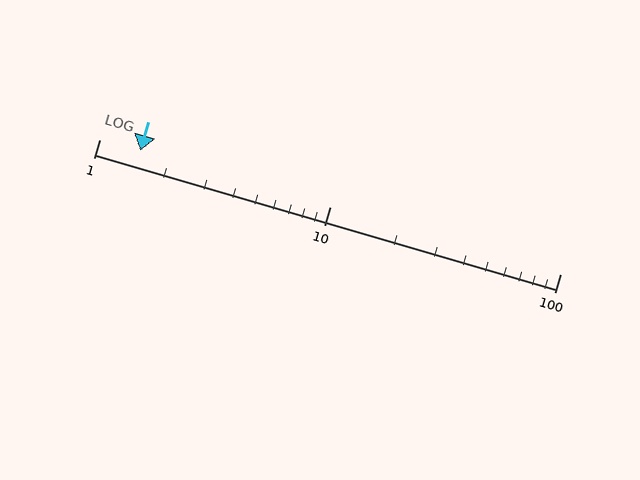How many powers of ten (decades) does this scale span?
The scale spans 2 decades, from 1 to 100.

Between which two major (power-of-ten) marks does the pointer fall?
The pointer is between 1 and 10.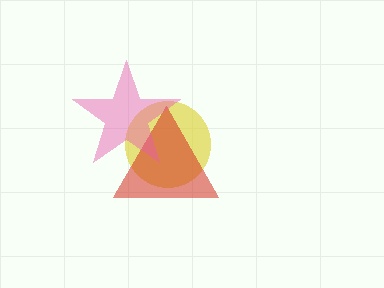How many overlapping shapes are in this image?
There are 3 overlapping shapes in the image.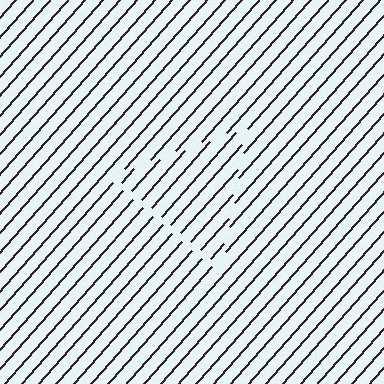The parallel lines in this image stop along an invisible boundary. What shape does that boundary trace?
An illusory triangle. The interior of the shape contains the same grating, shifted by half a period — the contour is defined by the phase discontinuity where line-ends from the inner and outer gratings abut.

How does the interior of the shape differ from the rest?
The interior of the shape contains the same grating, shifted by half a period — the contour is defined by the phase discontinuity where line-ends from the inner and outer gratings abut.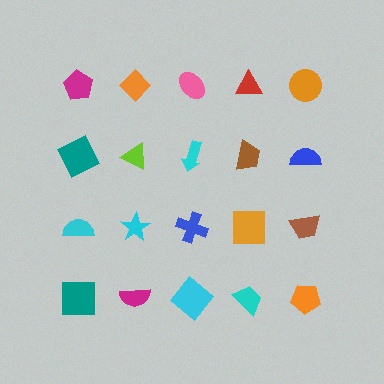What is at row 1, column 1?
A magenta pentagon.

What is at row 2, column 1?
A teal square.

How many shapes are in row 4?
5 shapes.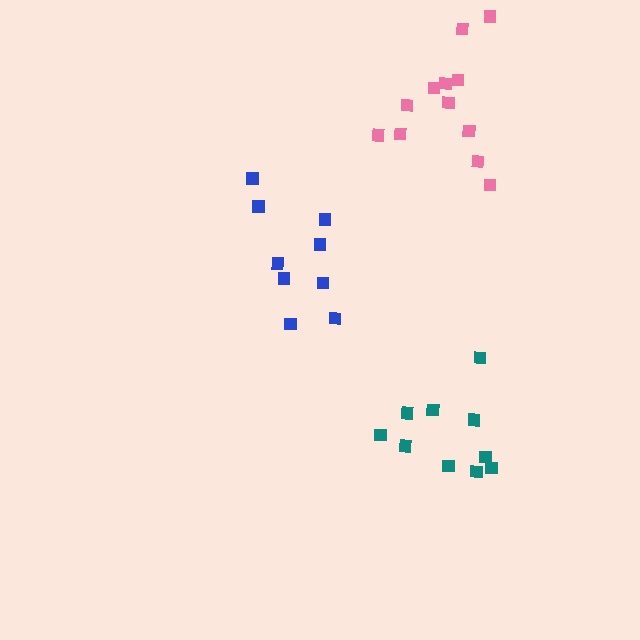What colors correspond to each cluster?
The clusters are colored: blue, teal, pink.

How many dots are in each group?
Group 1: 9 dots, Group 2: 10 dots, Group 3: 12 dots (31 total).